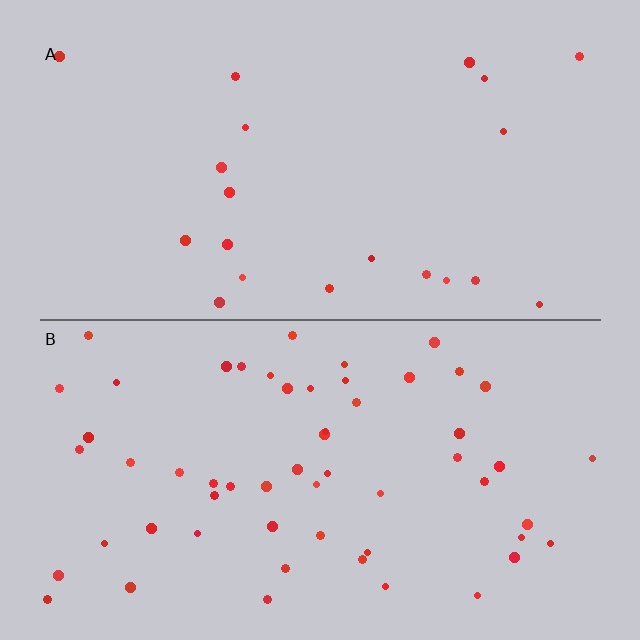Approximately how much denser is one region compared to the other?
Approximately 2.8× — region B over region A.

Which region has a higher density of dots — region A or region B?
B (the bottom).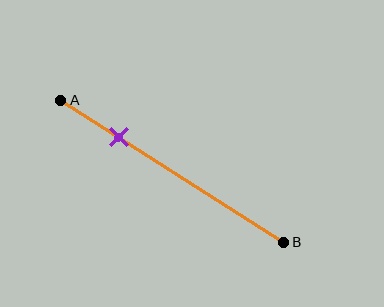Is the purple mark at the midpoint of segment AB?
No, the mark is at about 25% from A, not at the 50% midpoint.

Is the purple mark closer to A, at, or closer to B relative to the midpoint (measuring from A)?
The purple mark is closer to point A than the midpoint of segment AB.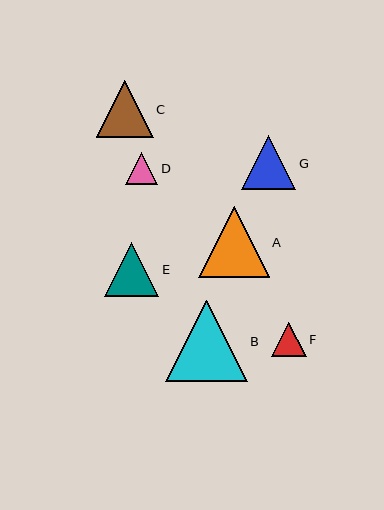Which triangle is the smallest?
Triangle D is the smallest with a size of approximately 32 pixels.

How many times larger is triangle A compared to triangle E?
Triangle A is approximately 1.3 times the size of triangle E.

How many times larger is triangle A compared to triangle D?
Triangle A is approximately 2.2 times the size of triangle D.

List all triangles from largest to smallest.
From largest to smallest: B, A, C, E, G, F, D.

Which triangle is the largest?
Triangle B is the largest with a size of approximately 82 pixels.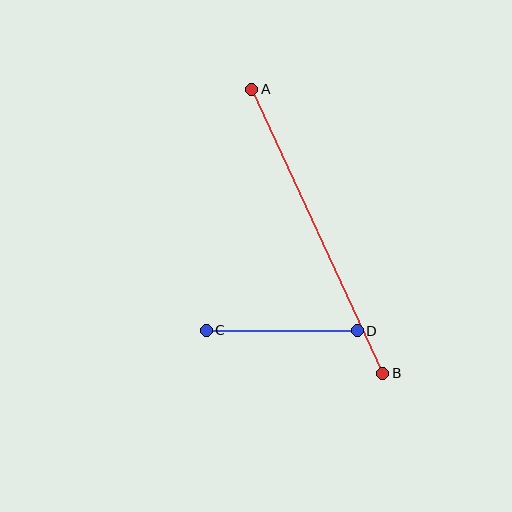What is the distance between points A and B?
The distance is approximately 313 pixels.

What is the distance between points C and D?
The distance is approximately 151 pixels.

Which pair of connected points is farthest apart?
Points A and B are farthest apart.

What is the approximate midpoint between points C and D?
The midpoint is at approximately (282, 330) pixels.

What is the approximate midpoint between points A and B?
The midpoint is at approximately (317, 231) pixels.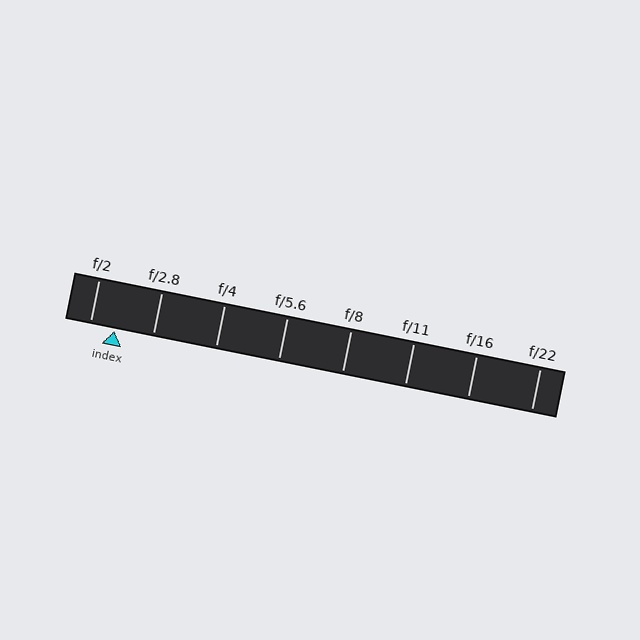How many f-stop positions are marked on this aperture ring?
There are 8 f-stop positions marked.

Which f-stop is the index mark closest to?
The index mark is closest to f/2.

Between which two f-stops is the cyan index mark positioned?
The index mark is between f/2 and f/2.8.